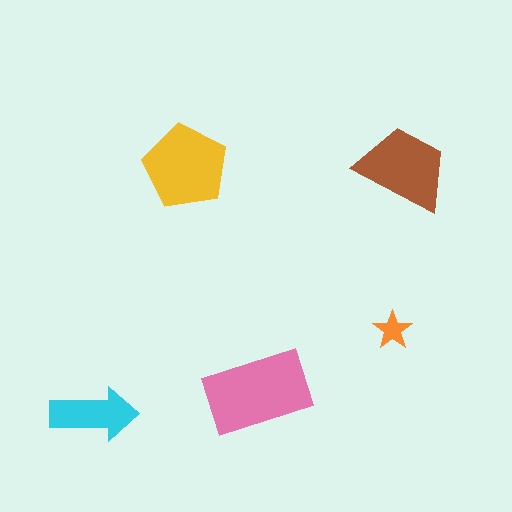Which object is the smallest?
The orange star.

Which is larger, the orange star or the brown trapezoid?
The brown trapezoid.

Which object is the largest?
The pink rectangle.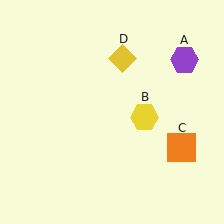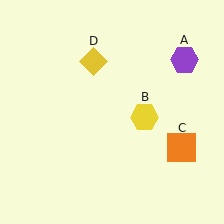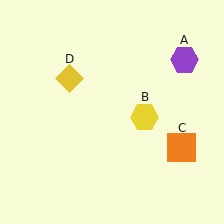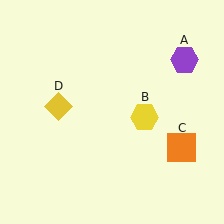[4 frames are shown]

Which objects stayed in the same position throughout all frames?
Purple hexagon (object A) and yellow hexagon (object B) and orange square (object C) remained stationary.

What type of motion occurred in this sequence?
The yellow diamond (object D) rotated counterclockwise around the center of the scene.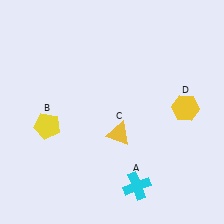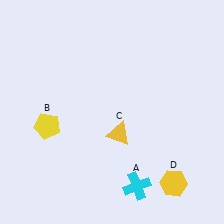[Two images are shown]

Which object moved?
The yellow hexagon (D) moved down.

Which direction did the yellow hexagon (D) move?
The yellow hexagon (D) moved down.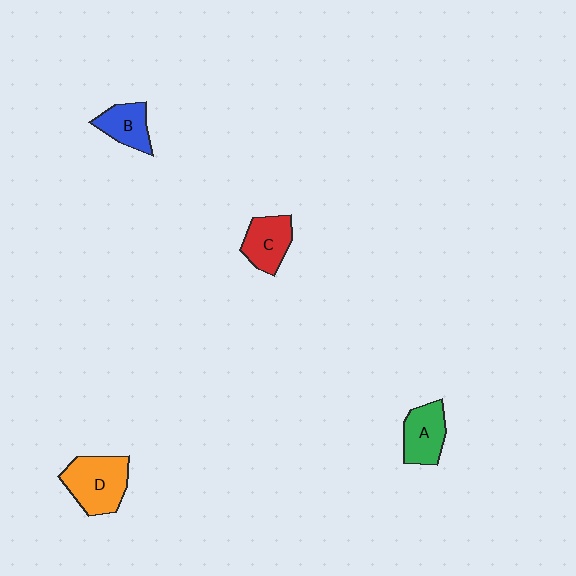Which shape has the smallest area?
Shape B (blue).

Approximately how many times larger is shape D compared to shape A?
Approximately 1.3 times.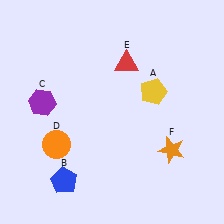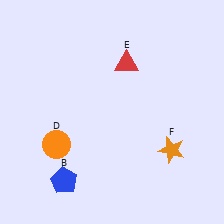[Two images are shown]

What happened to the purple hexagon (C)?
The purple hexagon (C) was removed in Image 2. It was in the top-left area of Image 1.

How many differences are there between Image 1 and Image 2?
There are 2 differences between the two images.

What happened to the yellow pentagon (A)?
The yellow pentagon (A) was removed in Image 2. It was in the top-right area of Image 1.